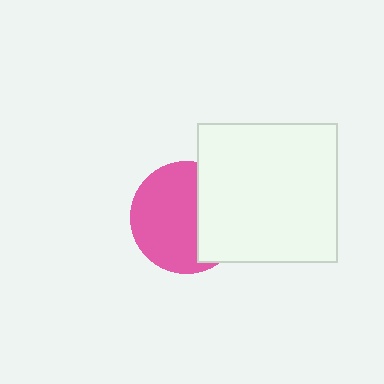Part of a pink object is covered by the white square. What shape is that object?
It is a circle.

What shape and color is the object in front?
The object in front is a white square.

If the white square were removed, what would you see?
You would see the complete pink circle.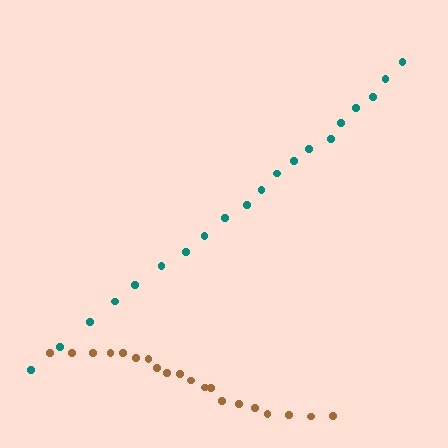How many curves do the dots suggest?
There are 2 distinct paths.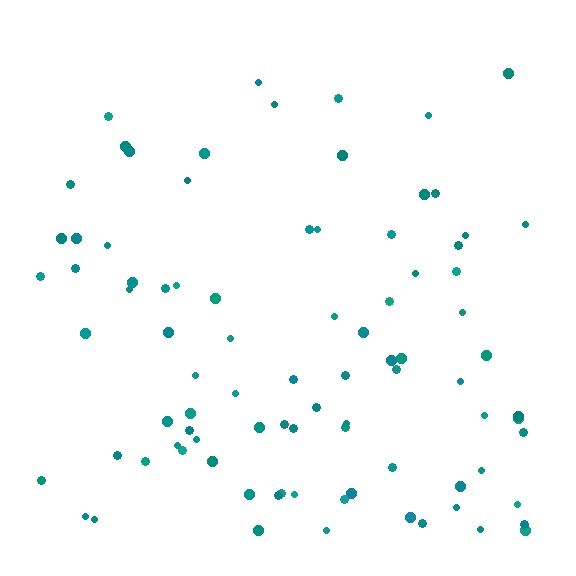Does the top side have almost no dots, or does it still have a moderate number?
Still a moderate number, just noticeably fewer than the bottom.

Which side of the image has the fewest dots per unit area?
The top.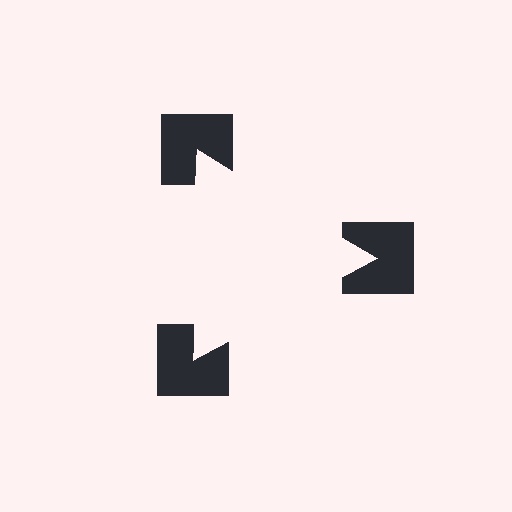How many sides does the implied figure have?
3 sides.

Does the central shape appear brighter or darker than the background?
It typically appears slightly brighter than the background, even though no actual brightness change is drawn.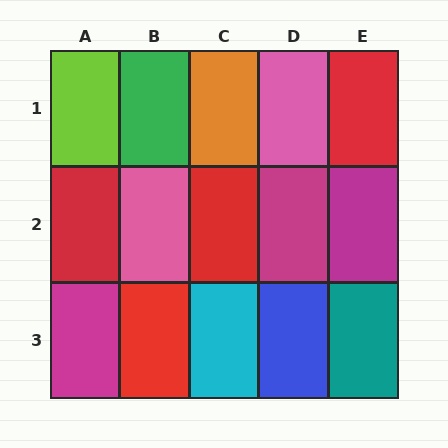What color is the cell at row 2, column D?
Magenta.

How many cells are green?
1 cell is green.